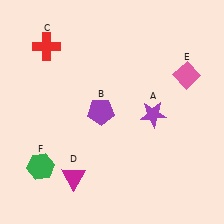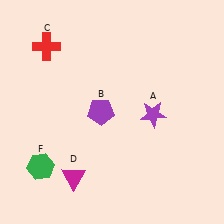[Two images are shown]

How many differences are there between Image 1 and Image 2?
There is 1 difference between the two images.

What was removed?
The pink diamond (E) was removed in Image 2.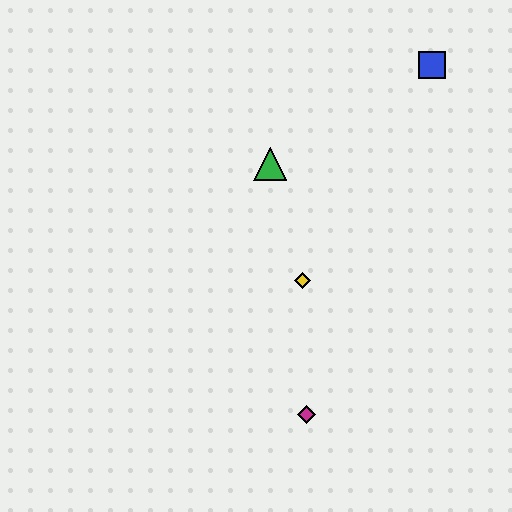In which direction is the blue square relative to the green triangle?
The blue square is to the right of the green triangle.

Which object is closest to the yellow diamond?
The green triangle is closest to the yellow diamond.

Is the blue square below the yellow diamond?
No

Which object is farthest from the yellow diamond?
The blue square is farthest from the yellow diamond.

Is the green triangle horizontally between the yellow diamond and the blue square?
No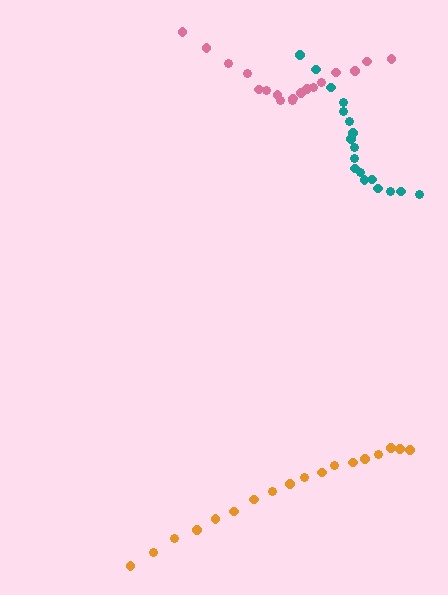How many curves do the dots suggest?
There are 3 distinct paths.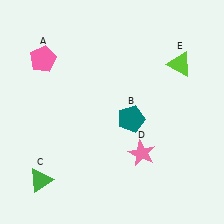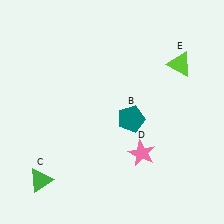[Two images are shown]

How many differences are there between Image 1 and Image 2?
There is 1 difference between the two images.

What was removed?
The pink pentagon (A) was removed in Image 2.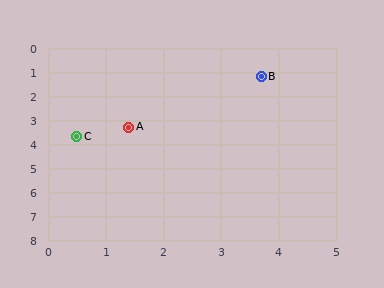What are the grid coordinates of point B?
Point B is at approximately (3.7, 1.2).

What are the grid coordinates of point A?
Point A is at approximately (1.4, 3.3).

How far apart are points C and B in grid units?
Points C and B are about 4.1 grid units apart.